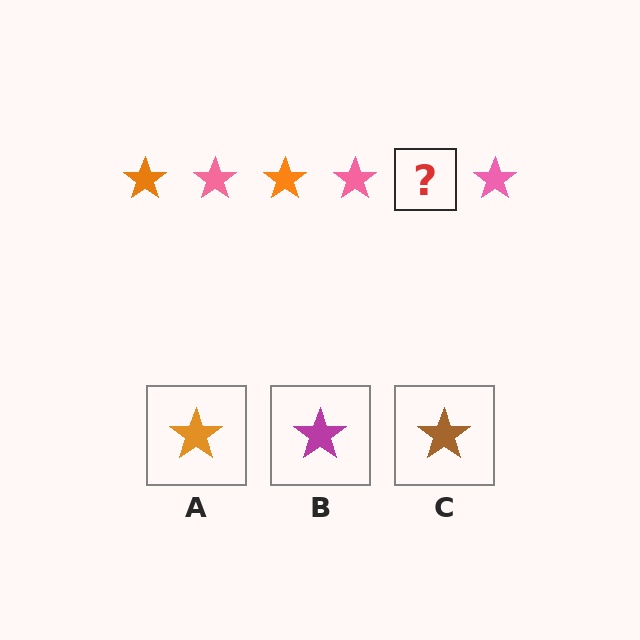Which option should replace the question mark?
Option A.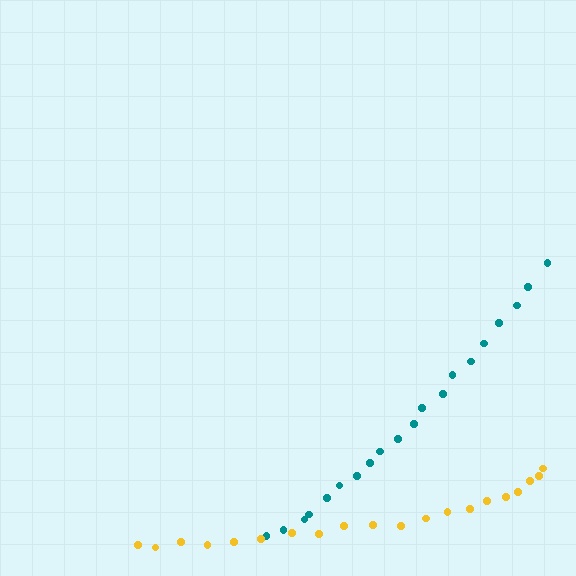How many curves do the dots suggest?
There are 2 distinct paths.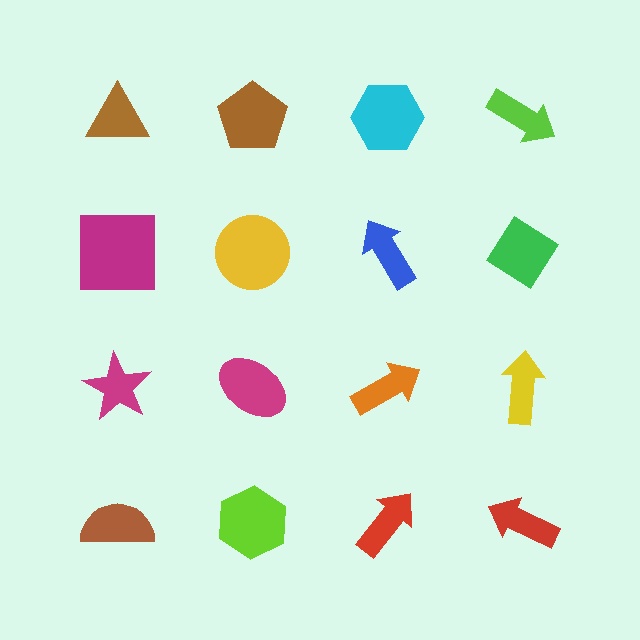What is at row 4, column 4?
A red arrow.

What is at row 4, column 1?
A brown semicircle.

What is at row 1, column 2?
A brown pentagon.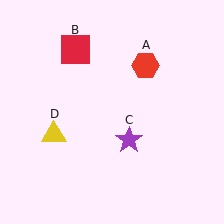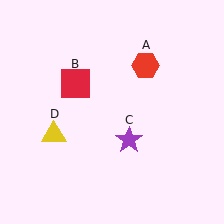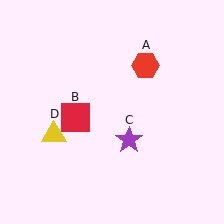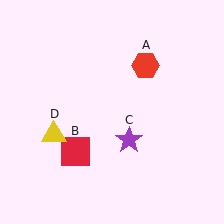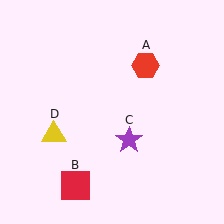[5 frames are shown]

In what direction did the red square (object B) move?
The red square (object B) moved down.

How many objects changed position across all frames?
1 object changed position: red square (object B).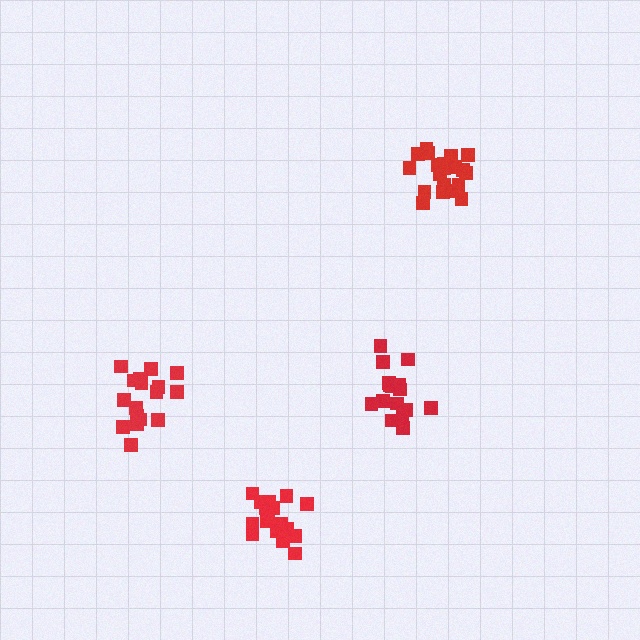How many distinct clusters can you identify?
There are 4 distinct clusters.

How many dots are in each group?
Group 1: 20 dots, Group 2: 16 dots, Group 3: 17 dots, Group 4: 19 dots (72 total).